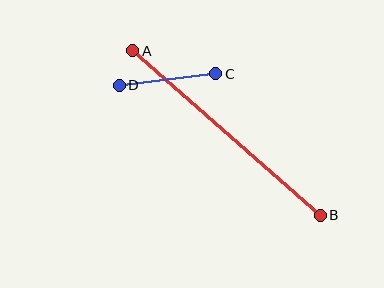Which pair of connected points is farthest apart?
Points A and B are farthest apart.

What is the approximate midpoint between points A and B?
The midpoint is at approximately (226, 133) pixels.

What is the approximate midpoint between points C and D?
The midpoint is at approximately (168, 80) pixels.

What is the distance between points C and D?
The distance is approximately 97 pixels.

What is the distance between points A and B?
The distance is approximately 249 pixels.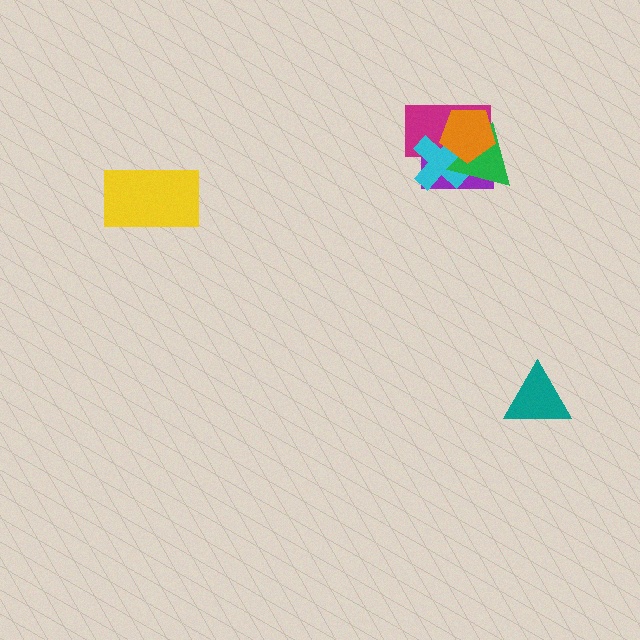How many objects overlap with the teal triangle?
0 objects overlap with the teal triangle.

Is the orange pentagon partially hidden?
No, no other shape covers it.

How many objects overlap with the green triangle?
4 objects overlap with the green triangle.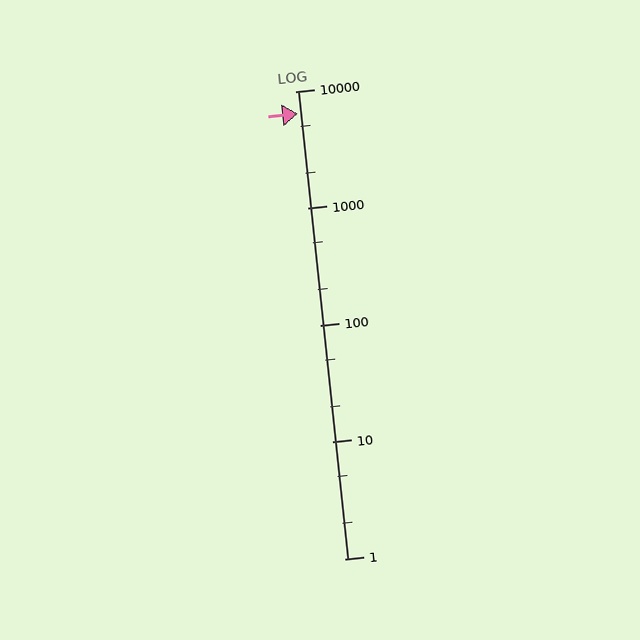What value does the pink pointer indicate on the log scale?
The pointer indicates approximately 6400.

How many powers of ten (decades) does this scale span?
The scale spans 4 decades, from 1 to 10000.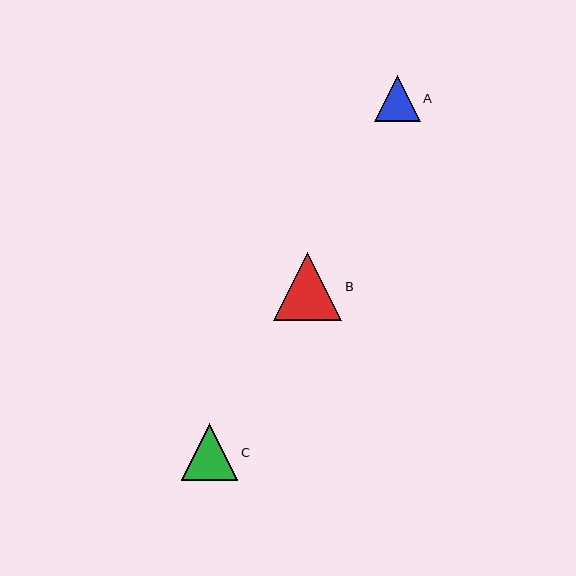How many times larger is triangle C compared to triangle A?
Triangle C is approximately 1.2 times the size of triangle A.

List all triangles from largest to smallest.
From largest to smallest: B, C, A.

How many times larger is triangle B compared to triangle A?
Triangle B is approximately 1.5 times the size of triangle A.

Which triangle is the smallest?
Triangle A is the smallest with a size of approximately 46 pixels.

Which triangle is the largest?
Triangle B is the largest with a size of approximately 68 pixels.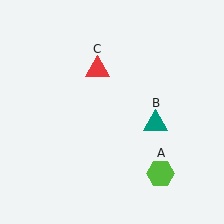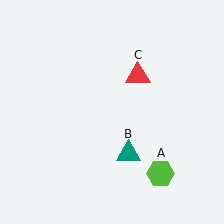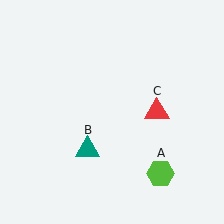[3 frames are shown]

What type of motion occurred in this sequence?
The teal triangle (object B), red triangle (object C) rotated clockwise around the center of the scene.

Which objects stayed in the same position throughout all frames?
Lime hexagon (object A) remained stationary.